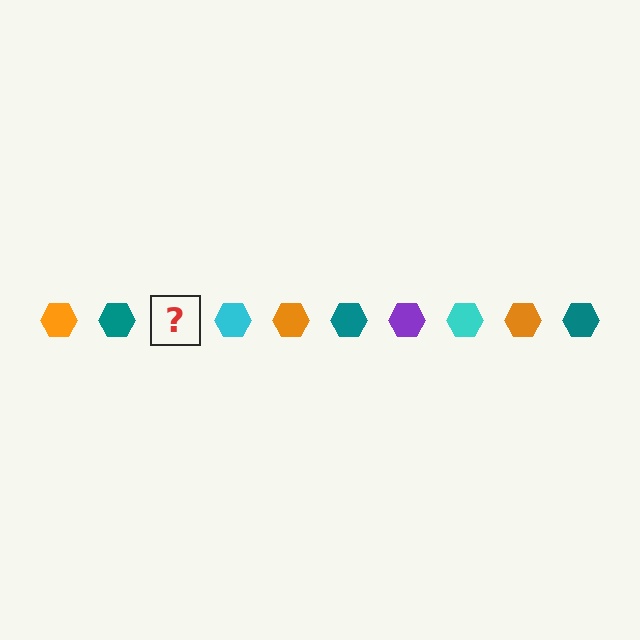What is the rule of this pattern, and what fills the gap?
The rule is that the pattern cycles through orange, teal, purple, cyan hexagons. The gap should be filled with a purple hexagon.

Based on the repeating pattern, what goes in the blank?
The blank should be a purple hexagon.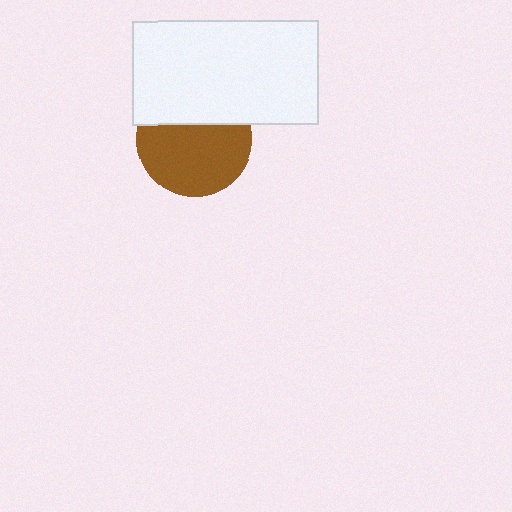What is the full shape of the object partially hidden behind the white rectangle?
The partially hidden object is a brown circle.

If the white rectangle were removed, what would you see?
You would see the complete brown circle.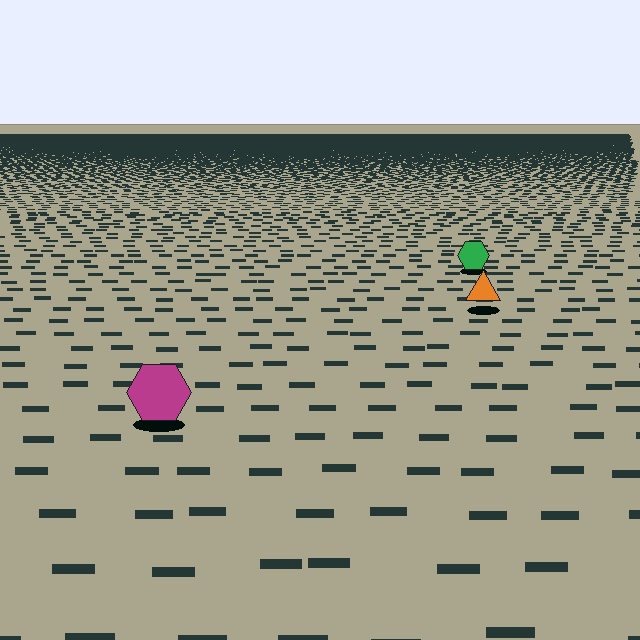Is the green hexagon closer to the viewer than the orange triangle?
No. The orange triangle is closer — you can tell from the texture gradient: the ground texture is coarser near it.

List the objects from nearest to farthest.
From nearest to farthest: the magenta hexagon, the orange triangle, the green hexagon.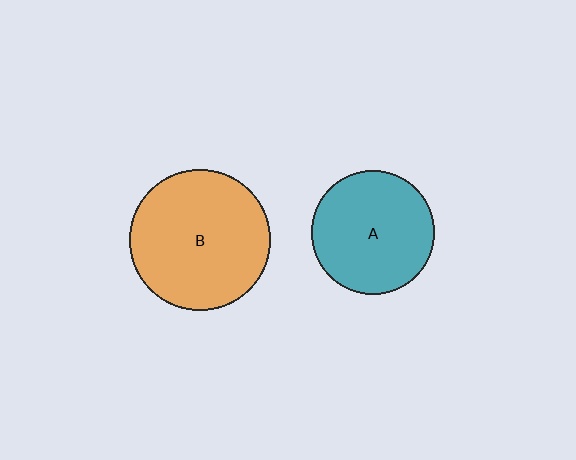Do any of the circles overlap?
No, none of the circles overlap.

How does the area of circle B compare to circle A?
Approximately 1.3 times.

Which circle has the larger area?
Circle B (orange).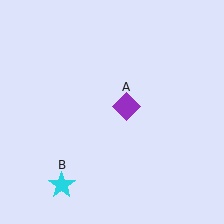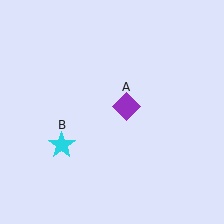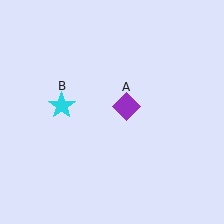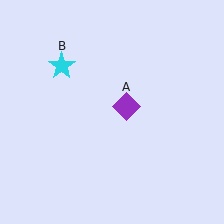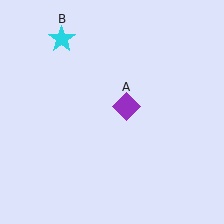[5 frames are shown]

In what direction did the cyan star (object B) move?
The cyan star (object B) moved up.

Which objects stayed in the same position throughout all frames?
Purple diamond (object A) remained stationary.